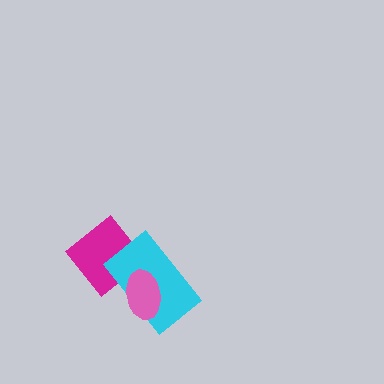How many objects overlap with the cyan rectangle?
2 objects overlap with the cyan rectangle.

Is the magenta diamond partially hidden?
Yes, it is partially covered by another shape.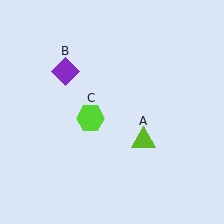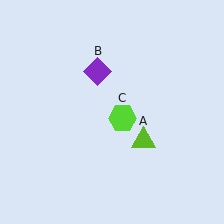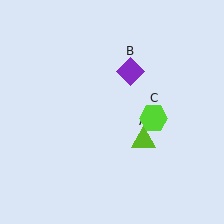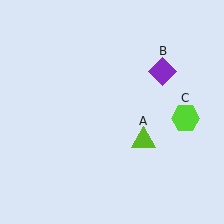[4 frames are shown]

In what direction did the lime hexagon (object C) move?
The lime hexagon (object C) moved right.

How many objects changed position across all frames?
2 objects changed position: purple diamond (object B), lime hexagon (object C).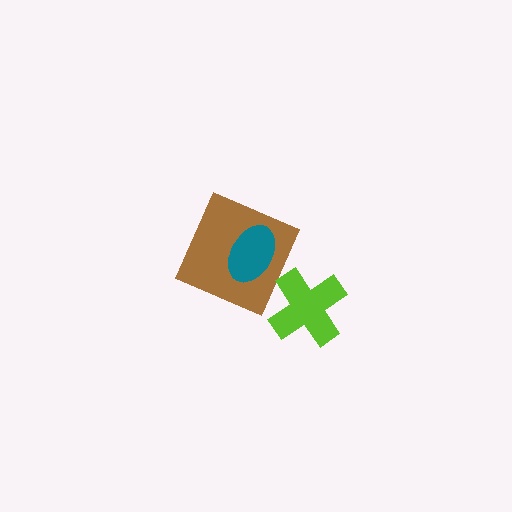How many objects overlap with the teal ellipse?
1 object overlaps with the teal ellipse.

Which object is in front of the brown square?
The teal ellipse is in front of the brown square.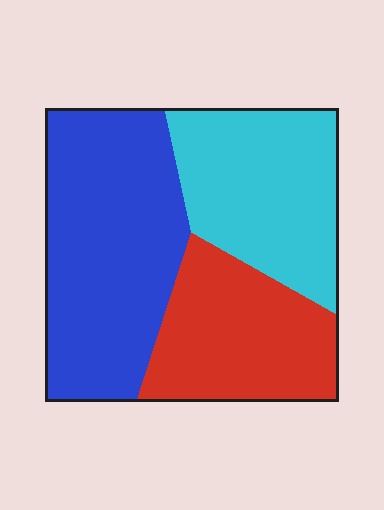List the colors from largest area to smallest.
From largest to smallest: blue, cyan, red.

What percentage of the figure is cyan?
Cyan takes up about one third (1/3) of the figure.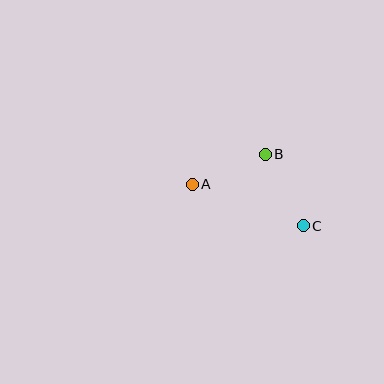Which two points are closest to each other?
Points A and B are closest to each other.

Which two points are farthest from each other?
Points A and C are farthest from each other.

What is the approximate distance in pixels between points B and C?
The distance between B and C is approximately 81 pixels.